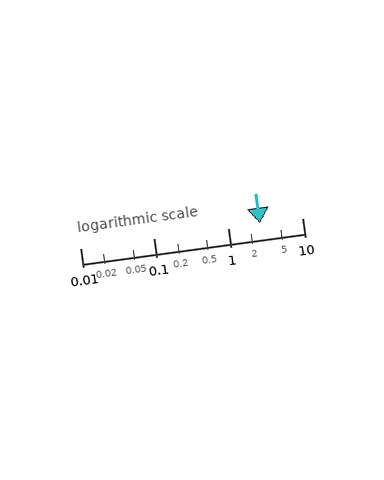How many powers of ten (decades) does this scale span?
The scale spans 3 decades, from 0.01 to 10.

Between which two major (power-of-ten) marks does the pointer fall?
The pointer is between 1 and 10.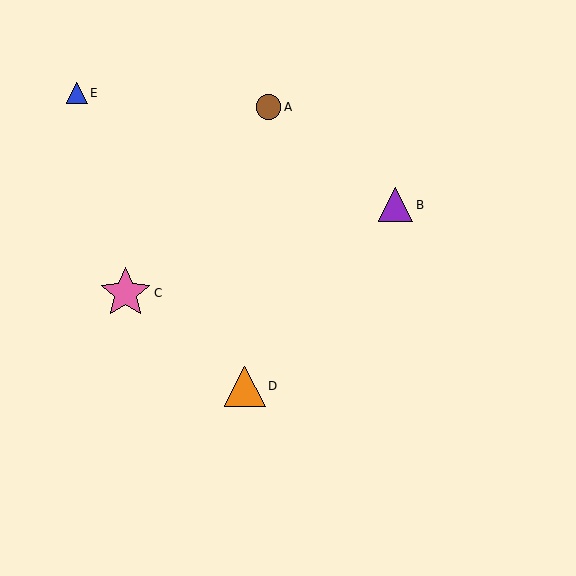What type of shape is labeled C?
Shape C is a pink star.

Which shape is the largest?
The pink star (labeled C) is the largest.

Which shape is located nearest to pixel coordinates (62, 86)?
The blue triangle (labeled E) at (77, 93) is nearest to that location.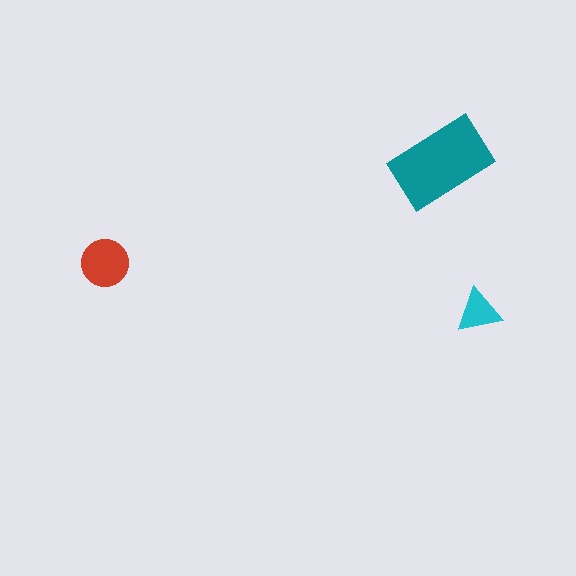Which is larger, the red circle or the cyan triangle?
The red circle.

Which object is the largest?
The teal rectangle.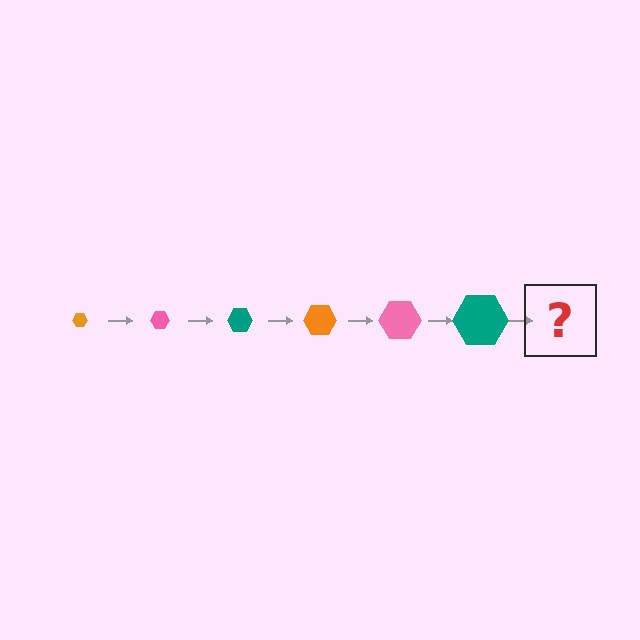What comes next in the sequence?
The next element should be an orange hexagon, larger than the previous one.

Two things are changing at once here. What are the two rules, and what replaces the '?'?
The two rules are that the hexagon grows larger each step and the color cycles through orange, pink, and teal. The '?' should be an orange hexagon, larger than the previous one.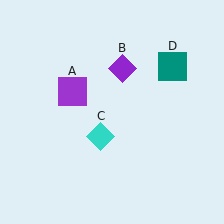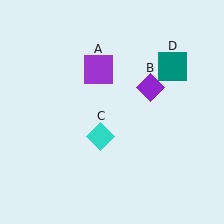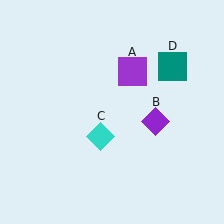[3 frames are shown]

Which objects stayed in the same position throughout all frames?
Cyan diamond (object C) and teal square (object D) remained stationary.